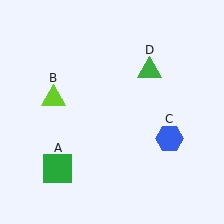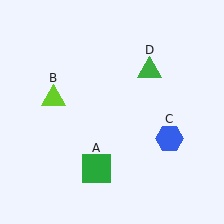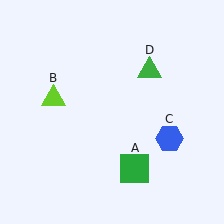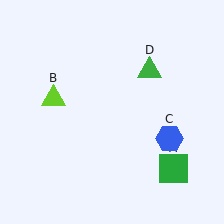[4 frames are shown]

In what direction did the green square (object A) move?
The green square (object A) moved right.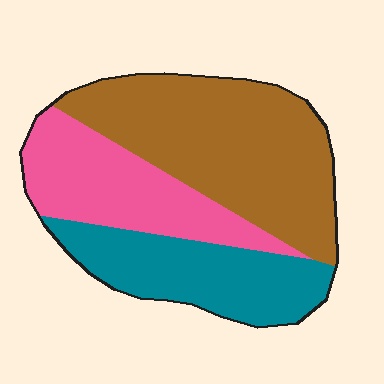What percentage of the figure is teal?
Teal takes up about one quarter (1/4) of the figure.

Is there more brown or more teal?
Brown.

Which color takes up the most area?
Brown, at roughly 45%.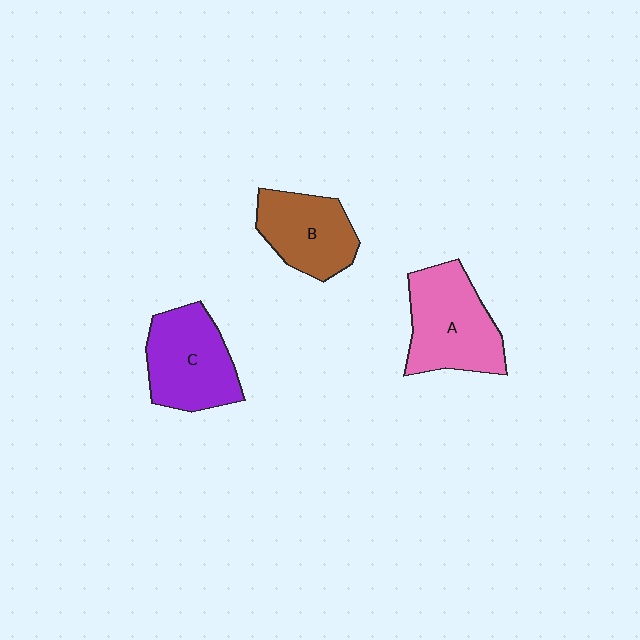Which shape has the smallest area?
Shape B (brown).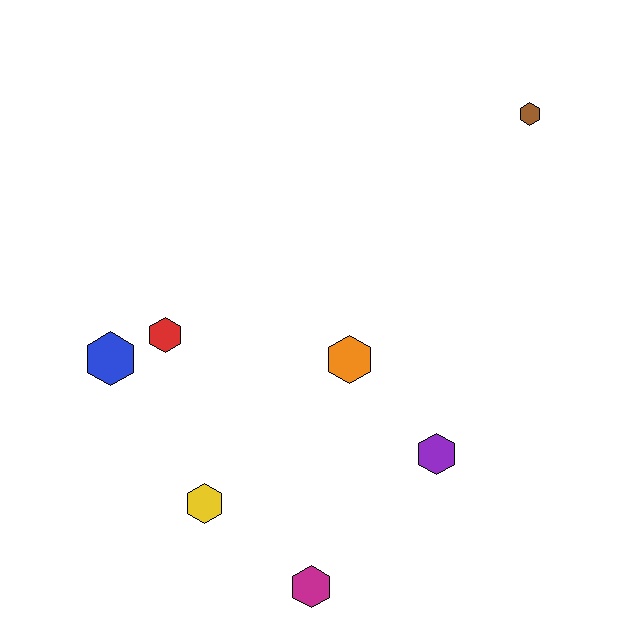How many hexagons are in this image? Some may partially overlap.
There are 7 hexagons.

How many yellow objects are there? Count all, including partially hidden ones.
There is 1 yellow object.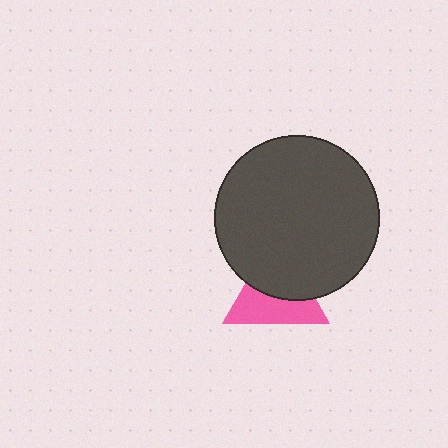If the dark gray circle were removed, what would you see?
You would see the complete pink triangle.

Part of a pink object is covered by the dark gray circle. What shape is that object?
It is a triangle.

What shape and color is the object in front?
The object in front is a dark gray circle.